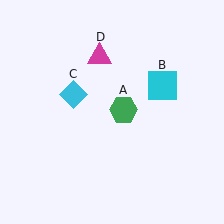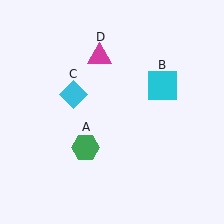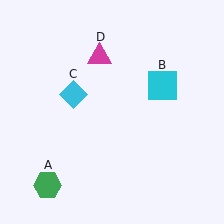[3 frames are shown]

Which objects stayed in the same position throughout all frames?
Cyan square (object B) and cyan diamond (object C) and magenta triangle (object D) remained stationary.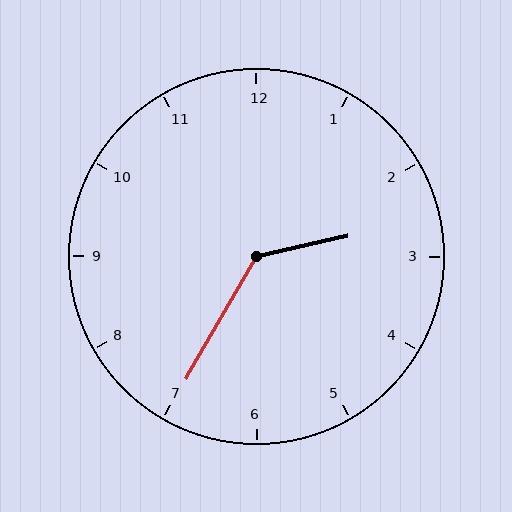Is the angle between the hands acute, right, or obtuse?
It is obtuse.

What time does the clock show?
2:35.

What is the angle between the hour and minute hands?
Approximately 132 degrees.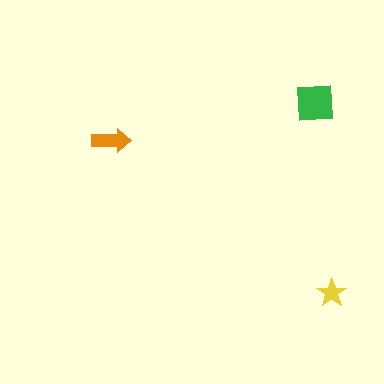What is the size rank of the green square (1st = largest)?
1st.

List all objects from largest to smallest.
The green square, the orange arrow, the yellow star.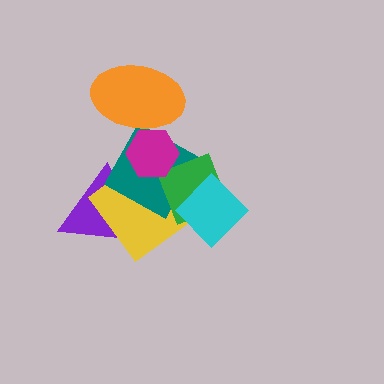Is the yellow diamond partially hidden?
Yes, it is partially covered by another shape.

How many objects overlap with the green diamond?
4 objects overlap with the green diamond.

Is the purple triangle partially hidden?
Yes, it is partially covered by another shape.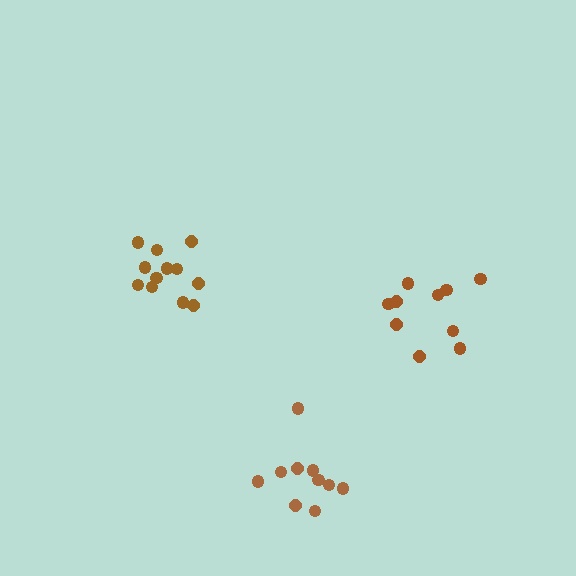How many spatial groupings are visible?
There are 3 spatial groupings.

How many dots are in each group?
Group 1: 10 dots, Group 2: 10 dots, Group 3: 12 dots (32 total).